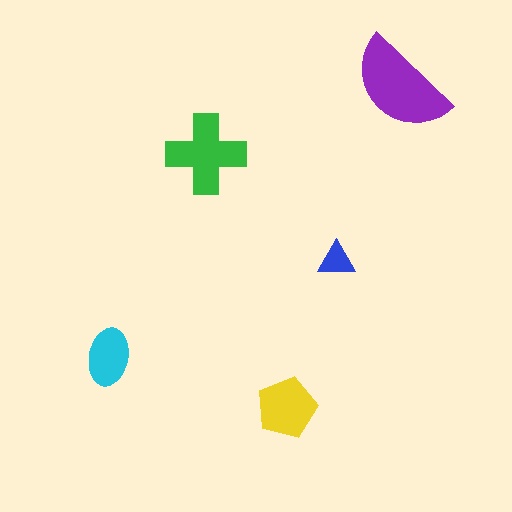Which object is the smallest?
The blue triangle.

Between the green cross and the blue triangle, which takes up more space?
The green cross.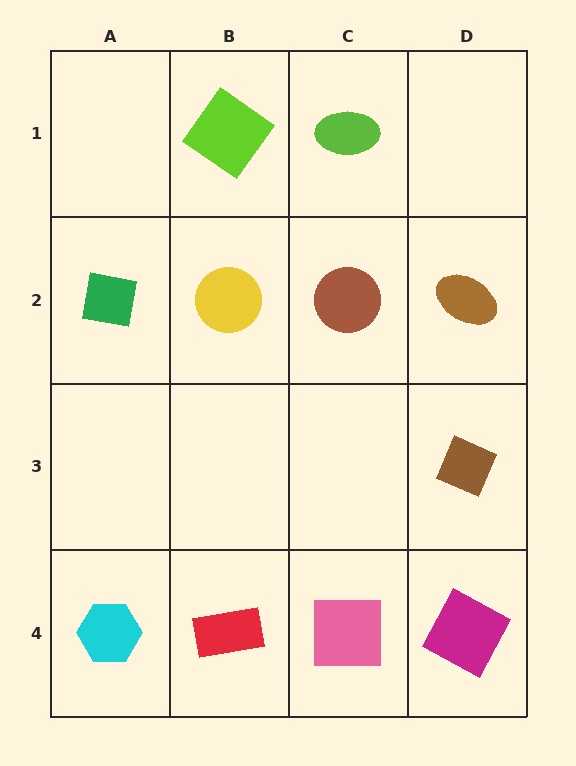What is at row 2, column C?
A brown circle.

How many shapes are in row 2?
4 shapes.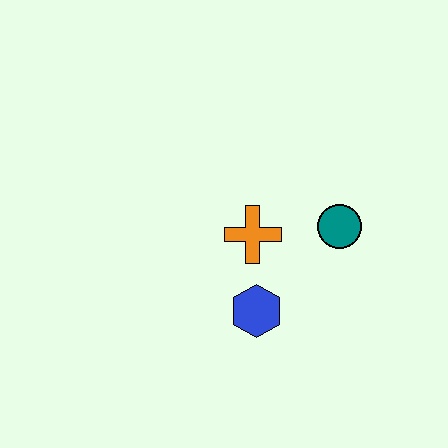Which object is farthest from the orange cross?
The teal circle is farthest from the orange cross.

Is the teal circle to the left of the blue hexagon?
No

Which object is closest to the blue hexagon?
The orange cross is closest to the blue hexagon.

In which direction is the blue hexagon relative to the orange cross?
The blue hexagon is below the orange cross.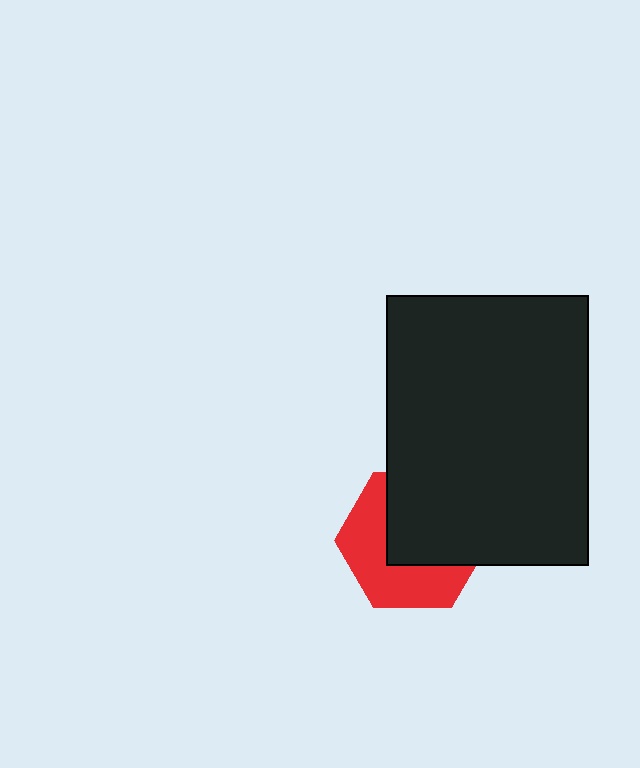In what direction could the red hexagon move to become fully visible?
The red hexagon could move toward the lower-left. That would shift it out from behind the black rectangle entirely.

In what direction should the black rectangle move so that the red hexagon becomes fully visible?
The black rectangle should move toward the upper-right. That is the shortest direction to clear the overlap and leave the red hexagon fully visible.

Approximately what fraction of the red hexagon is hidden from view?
Roughly 52% of the red hexagon is hidden behind the black rectangle.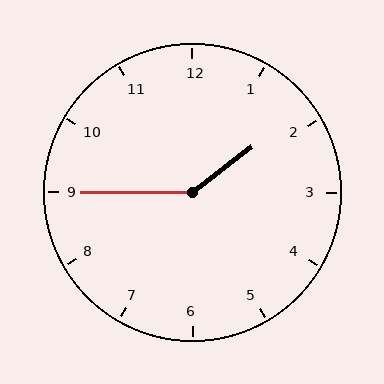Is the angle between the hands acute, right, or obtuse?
It is obtuse.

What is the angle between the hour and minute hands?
Approximately 142 degrees.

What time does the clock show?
1:45.